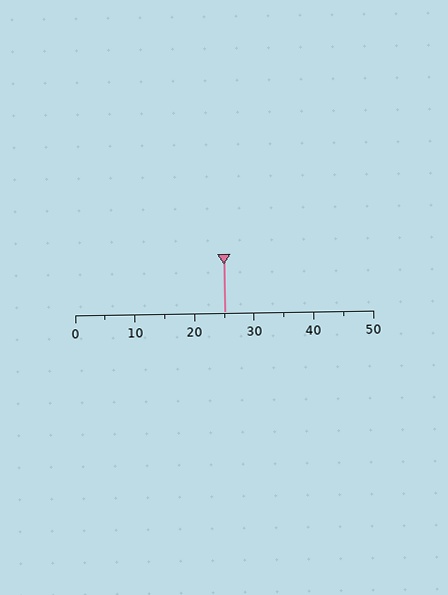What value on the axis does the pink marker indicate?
The marker indicates approximately 25.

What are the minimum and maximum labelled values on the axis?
The axis runs from 0 to 50.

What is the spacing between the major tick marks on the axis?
The major ticks are spaced 10 apart.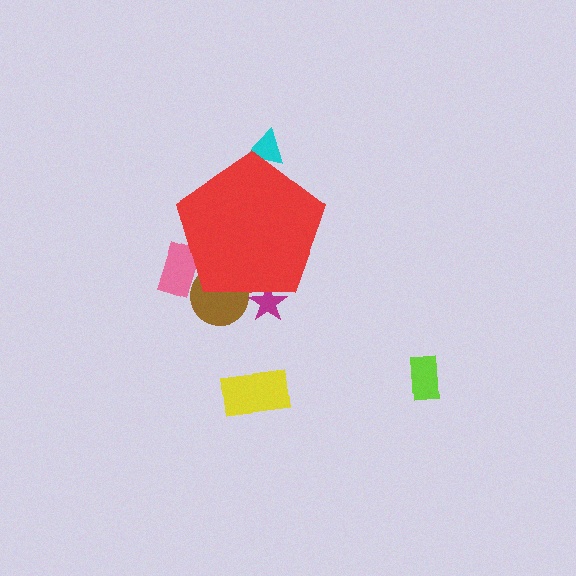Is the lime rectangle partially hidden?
No, the lime rectangle is fully visible.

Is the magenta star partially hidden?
Yes, the magenta star is partially hidden behind the red pentagon.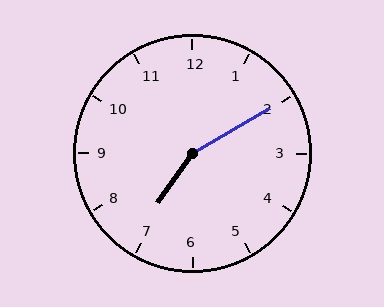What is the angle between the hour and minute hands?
Approximately 155 degrees.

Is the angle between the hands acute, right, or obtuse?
It is obtuse.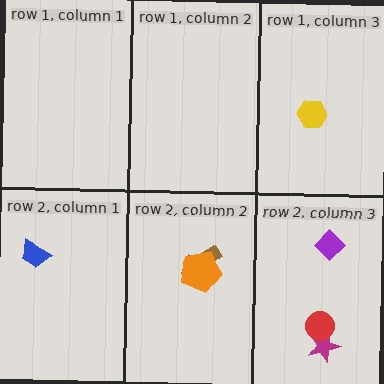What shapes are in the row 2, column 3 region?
The magenta star, the red circle, the purple diamond.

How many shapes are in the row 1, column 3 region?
1.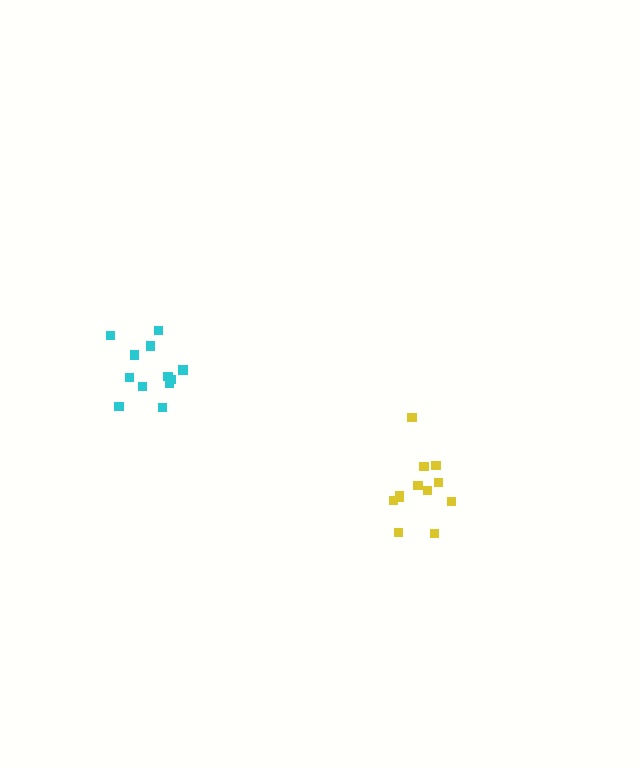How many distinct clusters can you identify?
There are 2 distinct clusters.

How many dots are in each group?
Group 1: 12 dots, Group 2: 12 dots (24 total).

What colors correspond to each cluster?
The clusters are colored: yellow, cyan.